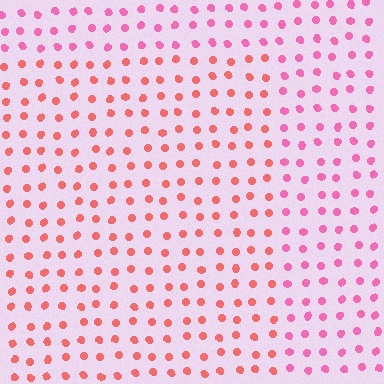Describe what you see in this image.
The image is filled with small pink elements in a uniform arrangement. A rectangle-shaped region is visible where the elements are tinted to a slightly different hue, forming a subtle color boundary.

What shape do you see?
I see a rectangle.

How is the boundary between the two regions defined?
The boundary is defined purely by a slight shift in hue (about 32 degrees). Spacing, size, and orientation are identical on both sides.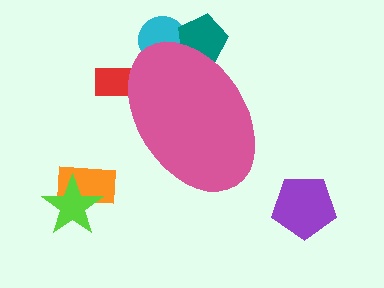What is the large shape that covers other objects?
A pink ellipse.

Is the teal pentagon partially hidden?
Yes, the teal pentagon is partially hidden behind the pink ellipse.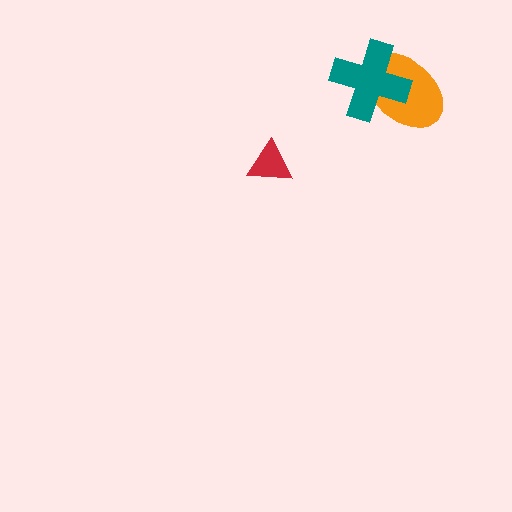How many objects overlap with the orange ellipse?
1 object overlaps with the orange ellipse.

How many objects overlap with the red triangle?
0 objects overlap with the red triangle.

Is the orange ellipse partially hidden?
Yes, it is partially covered by another shape.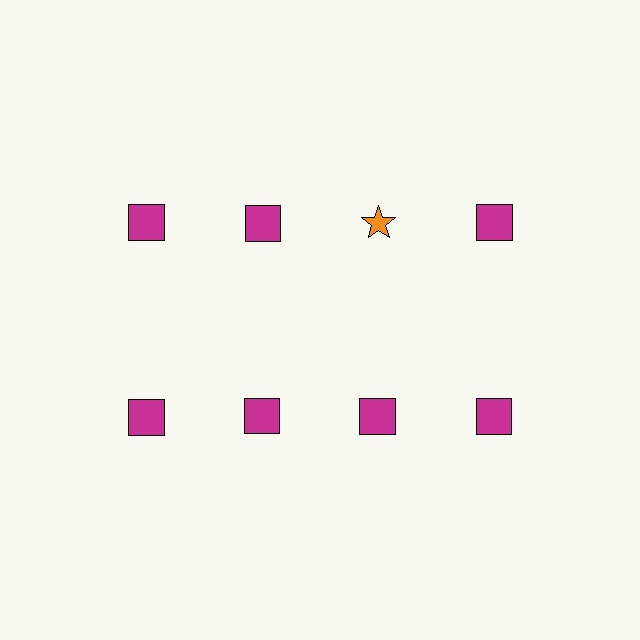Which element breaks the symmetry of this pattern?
The orange star in the top row, center column breaks the symmetry. All other shapes are magenta squares.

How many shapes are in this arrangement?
There are 8 shapes arranged in a grid pattern.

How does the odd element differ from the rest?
It differs in both color (orange instead of magenta) and shape (star instead of square).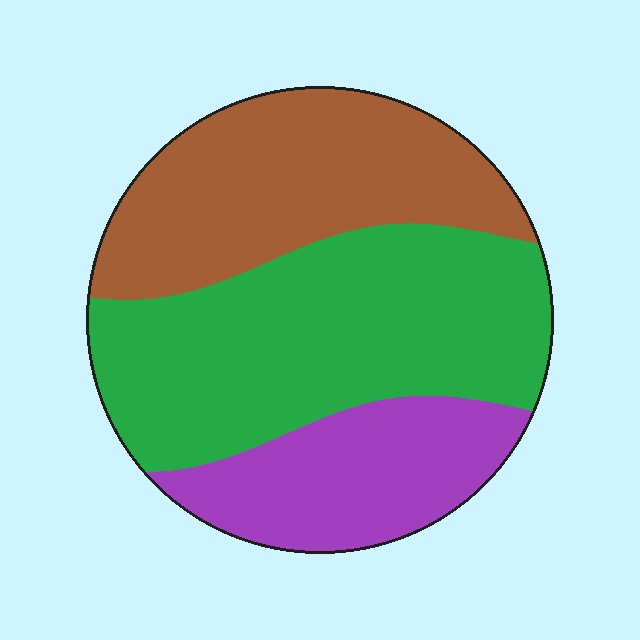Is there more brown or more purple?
Brown.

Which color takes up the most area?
Green, at roughly 45%.